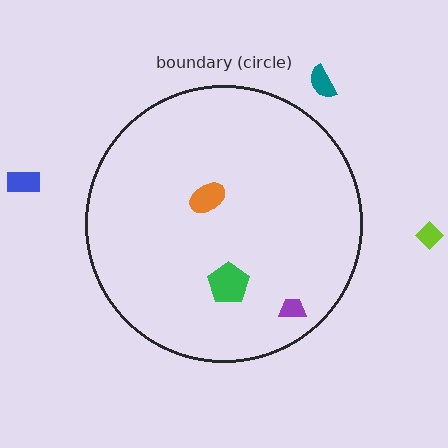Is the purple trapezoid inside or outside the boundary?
Inside.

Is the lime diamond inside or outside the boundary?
Outside.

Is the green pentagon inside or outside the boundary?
Inside.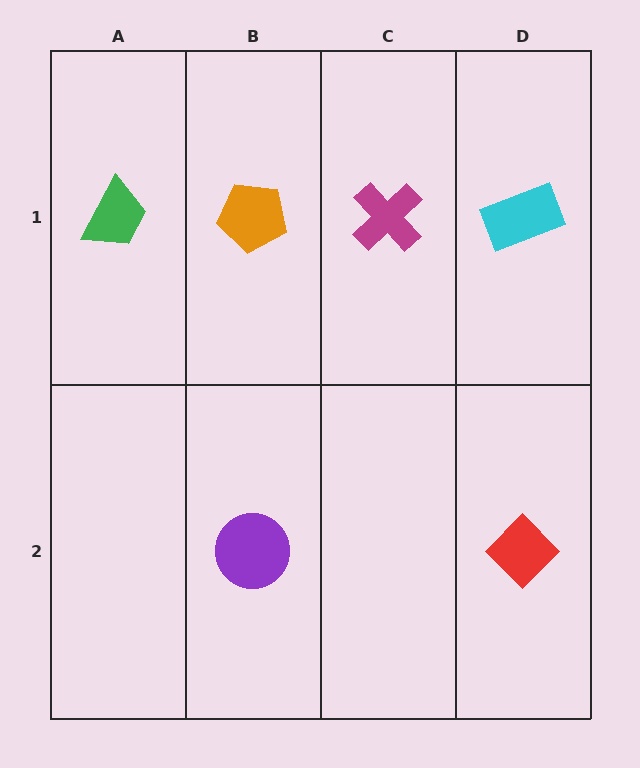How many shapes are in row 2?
2 shapes.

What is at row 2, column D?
A red diamond.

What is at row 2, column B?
A purple circle.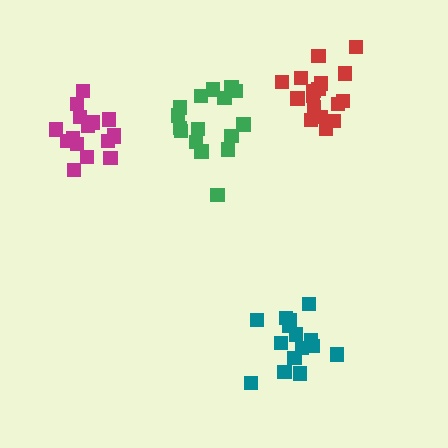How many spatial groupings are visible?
There are 4 spatial groupings.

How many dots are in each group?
Group 1: 16 dots, Group 2: 15 dots, Group 3: 16 dots, Group 4: 17 dots (64 total).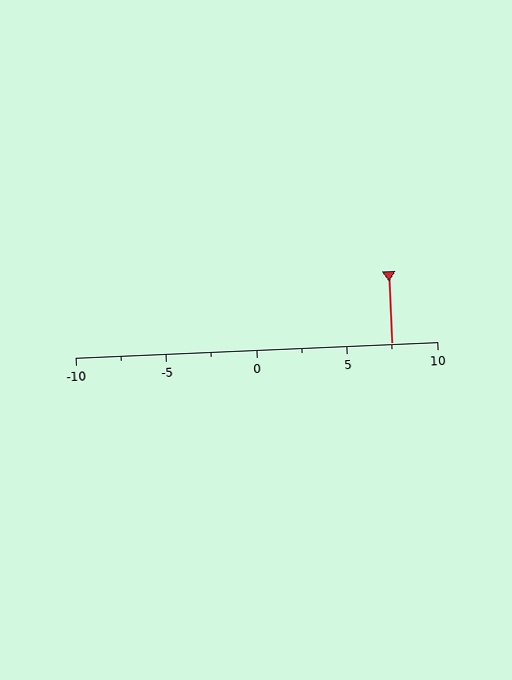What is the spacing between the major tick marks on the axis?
The major ticks are spaced 5 apart.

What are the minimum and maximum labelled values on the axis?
The axis runs from -10 to 10.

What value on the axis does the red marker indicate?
The marker indicates approximately 7.5.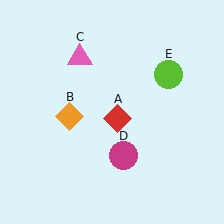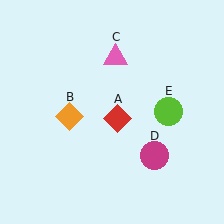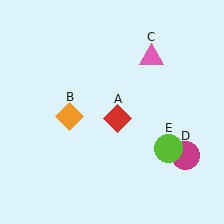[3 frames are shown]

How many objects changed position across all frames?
3 objects changed position: pink triangle (object C), magenta circle (object D), lime circle (object E).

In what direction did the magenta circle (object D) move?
The magenta circle (object D) moved right.